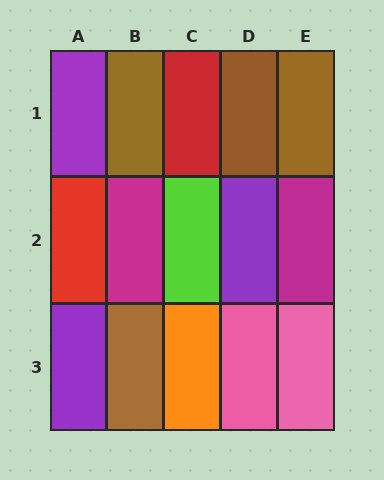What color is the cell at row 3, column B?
Brown.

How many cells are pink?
2 cells are pink.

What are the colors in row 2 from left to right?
Red, magenta, lime, purple, magenta.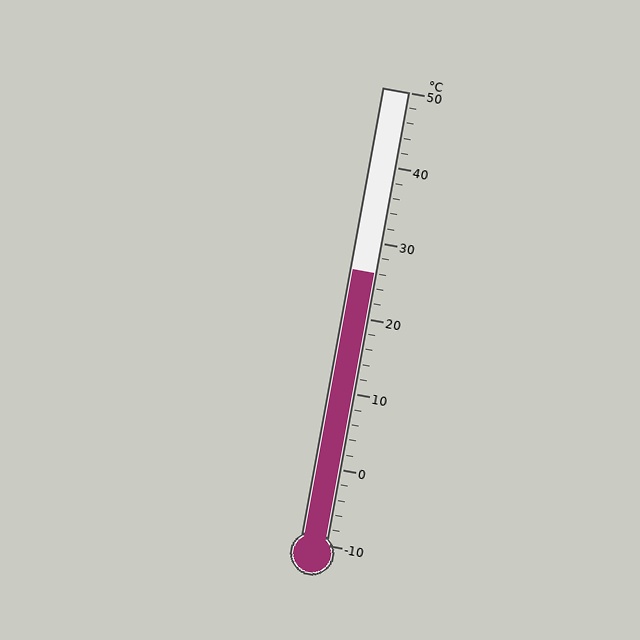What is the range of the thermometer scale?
The thermometer scale ranges from -10°C to 50°C.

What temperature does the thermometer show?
The thermometer shows approximately 26°C.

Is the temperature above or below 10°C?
The temperature is above 10°C.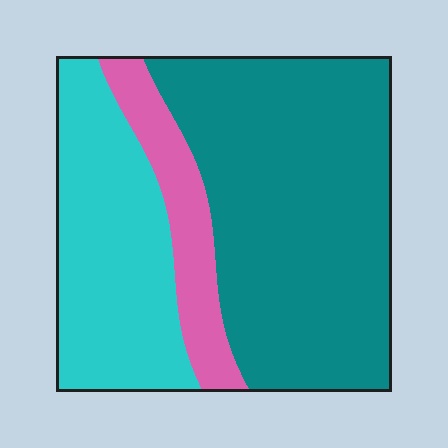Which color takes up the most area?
Teal, at roughly 55%.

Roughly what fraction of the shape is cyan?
Cyan covers around 30% of the shape.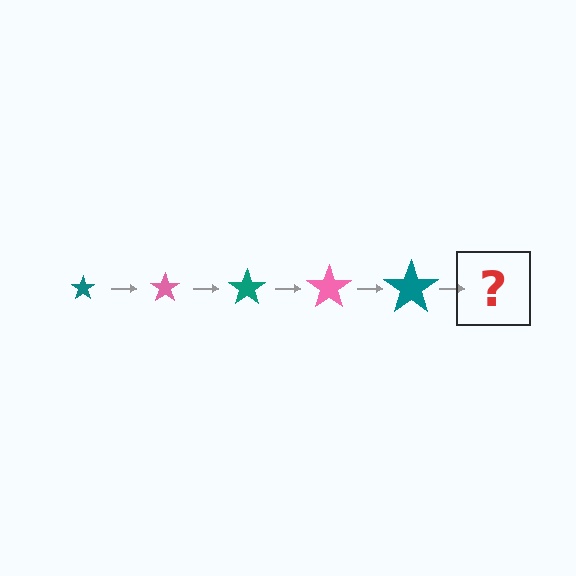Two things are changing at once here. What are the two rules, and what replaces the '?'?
The two rules are that the star grows larger each step and the color cycles through teal and pink. The '?' should be a pink star, larger than the previous one.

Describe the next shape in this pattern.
It should be a pink star, larger than the previous one.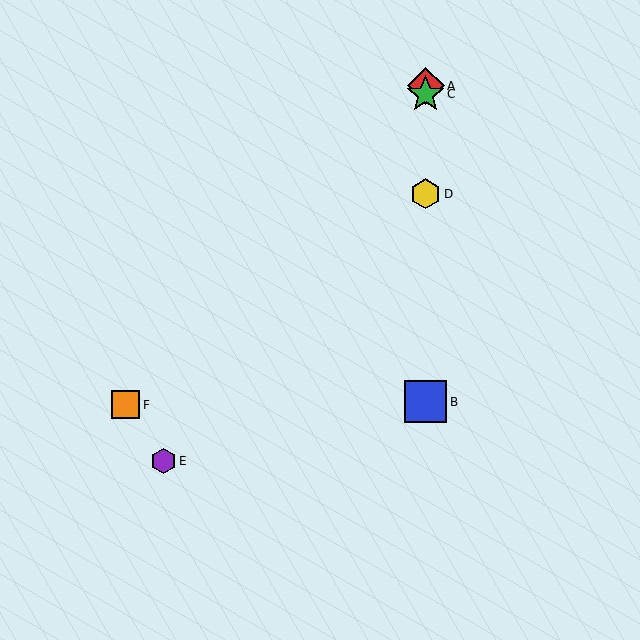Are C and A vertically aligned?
Yes, both are at x≈426.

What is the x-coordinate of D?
Object D is at x≈426.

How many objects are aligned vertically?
4 objects (A, B, C, D) are aligned vertically.